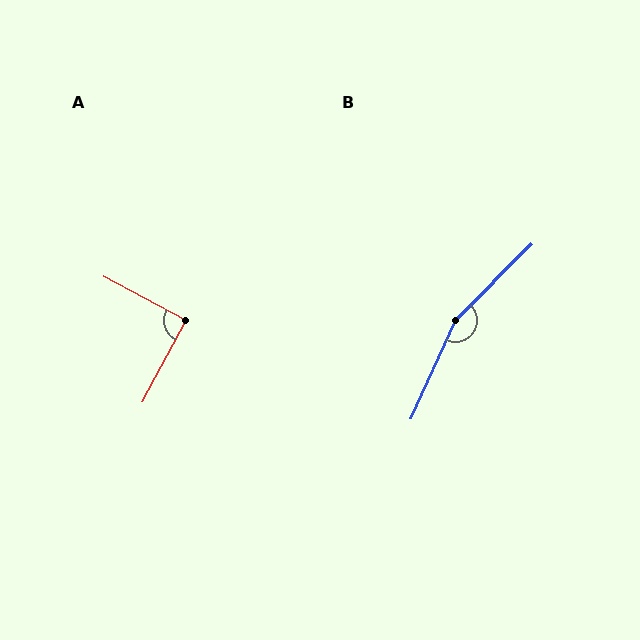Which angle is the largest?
B, at approximately 159 degrees.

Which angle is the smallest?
A, at approximately 90 degrees.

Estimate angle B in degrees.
Approximately 159 degrees.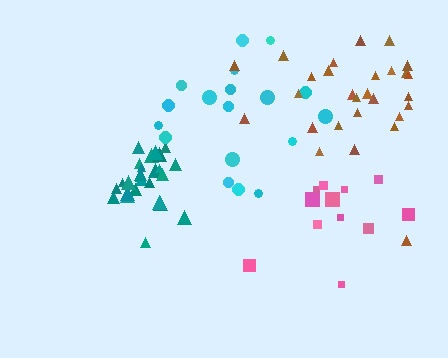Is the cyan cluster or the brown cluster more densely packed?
Cyan.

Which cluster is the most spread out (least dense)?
Brown.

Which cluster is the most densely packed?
Teal.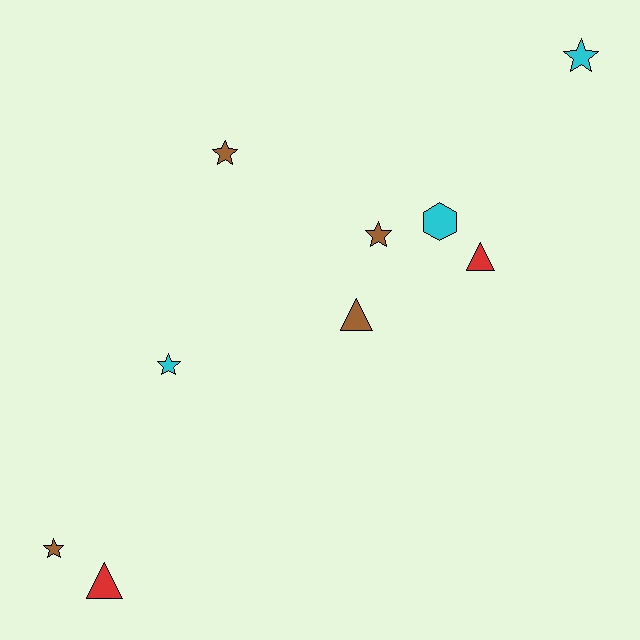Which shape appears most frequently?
Star, with 5 objects.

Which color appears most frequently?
Brown, with 4 objects.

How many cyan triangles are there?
There are no cyan triangles.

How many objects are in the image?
There are 9 objects.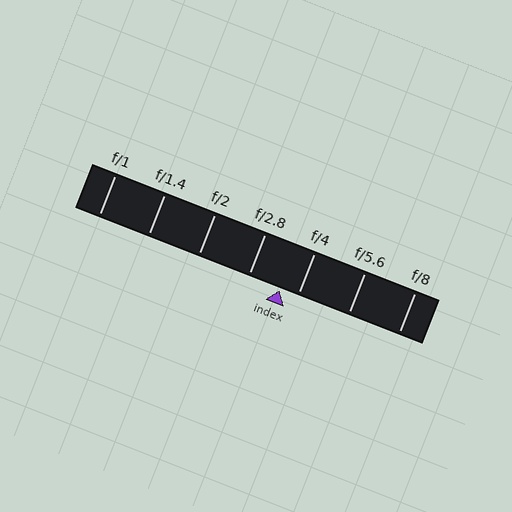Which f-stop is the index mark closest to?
The index mark is closest to f/4.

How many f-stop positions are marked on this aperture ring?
There are 7 f-stop positions marked.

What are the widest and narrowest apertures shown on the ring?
The widest aperture shown is f/1 and the narrowest is f/8.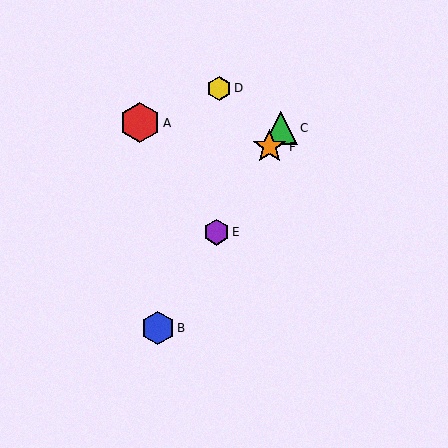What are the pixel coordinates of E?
Object E is at (217, 232).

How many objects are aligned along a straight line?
4 objects (B, C, E, F) are aligned along a straight line.